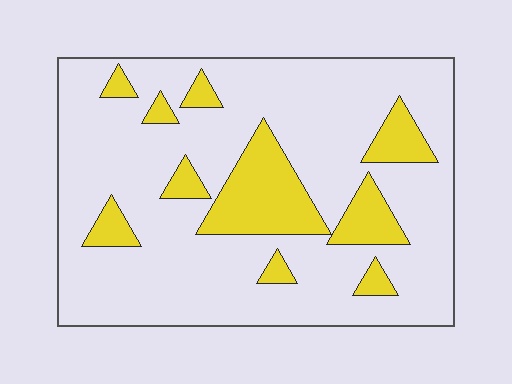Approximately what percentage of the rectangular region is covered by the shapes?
Approximately 20%.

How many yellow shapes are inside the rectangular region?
10.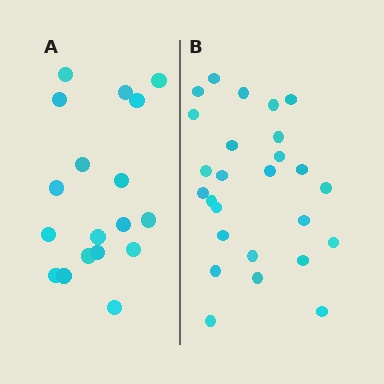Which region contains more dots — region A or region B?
Region B (the right region) has more dots.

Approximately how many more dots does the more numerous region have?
Region B has roughly 8 or so more dots than region A.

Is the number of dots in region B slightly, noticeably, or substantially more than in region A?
Region B has noticeably more, but not dramatically so. The ratio is roughly 1.4 to 1.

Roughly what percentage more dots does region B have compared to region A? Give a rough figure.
About 45% more.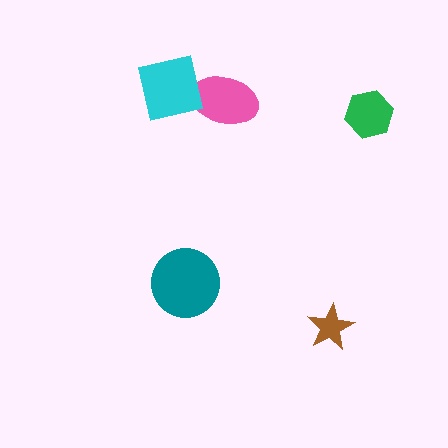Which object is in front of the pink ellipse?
The cyan square is in front of the pink ellipse.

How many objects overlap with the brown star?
0 objects overlap with the brown star.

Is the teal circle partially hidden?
No, no other shape covers it.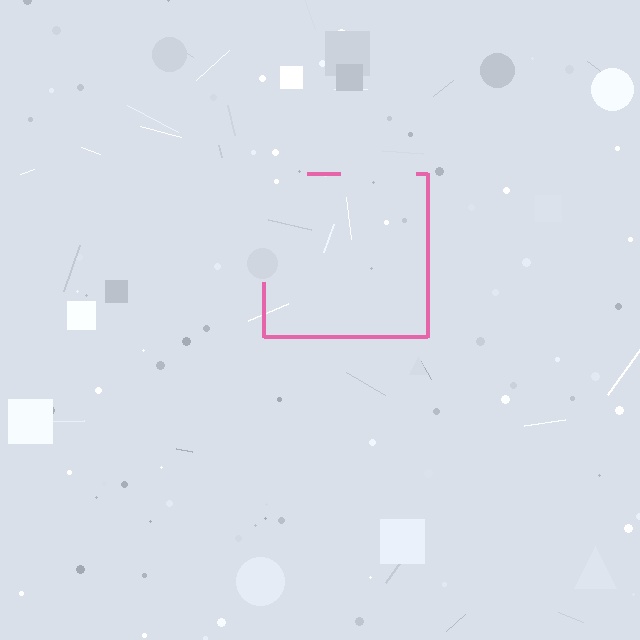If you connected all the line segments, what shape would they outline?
They would outline a square.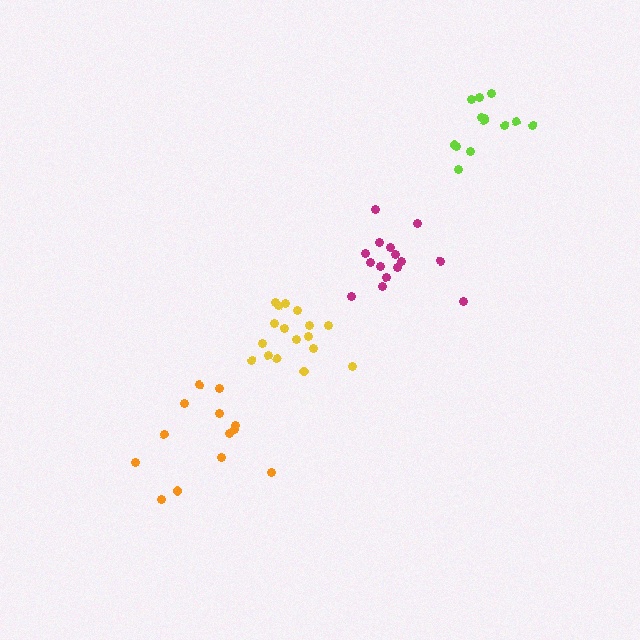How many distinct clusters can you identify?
There are 4 distinct clusters.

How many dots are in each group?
Group 1: 15 dots, Group 2: 13 dots, Group 3: 17 dots, Group 4: 13 dots (58 total).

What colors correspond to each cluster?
The clusters are colored: magenta, orange, yellow, lime.